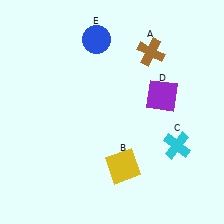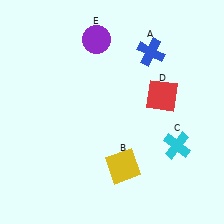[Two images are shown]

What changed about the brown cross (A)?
In Image 1, A is brown. In Image 2, it changed to blue.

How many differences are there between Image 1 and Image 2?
There are 3 differences between the two images.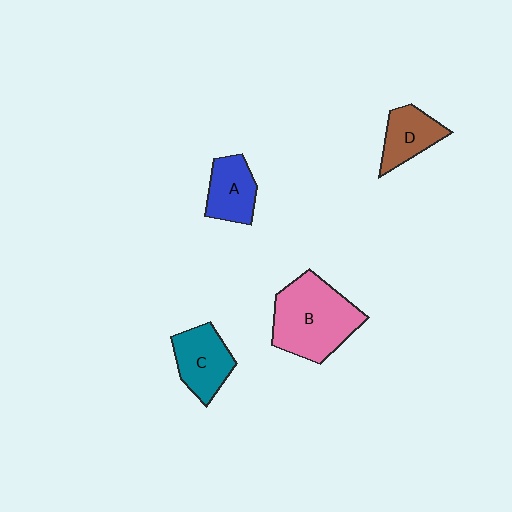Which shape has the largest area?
Shape B (pink).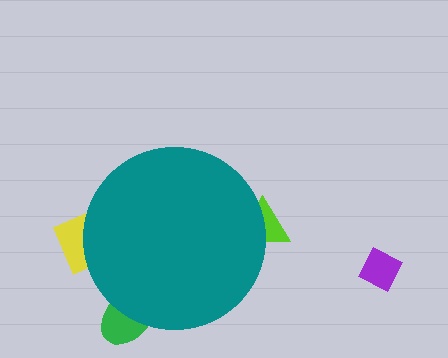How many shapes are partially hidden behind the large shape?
3 shapes are partially hidden.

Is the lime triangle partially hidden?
Yes, the lime triangle is partially hidden behind the teal circle.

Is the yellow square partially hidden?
Yes, the yellow square is partially hidden behind the teal circle.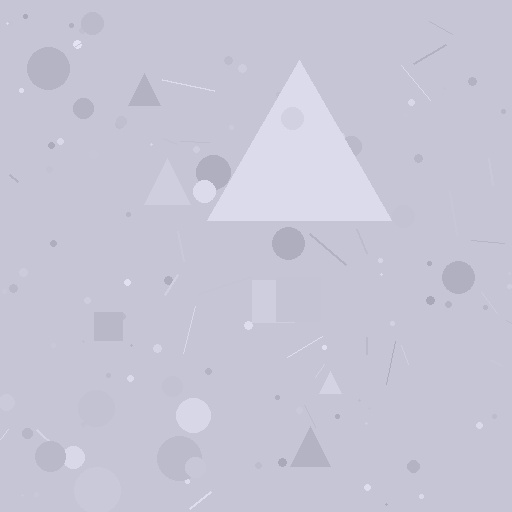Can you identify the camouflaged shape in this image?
The camouflaged shape is a triangle.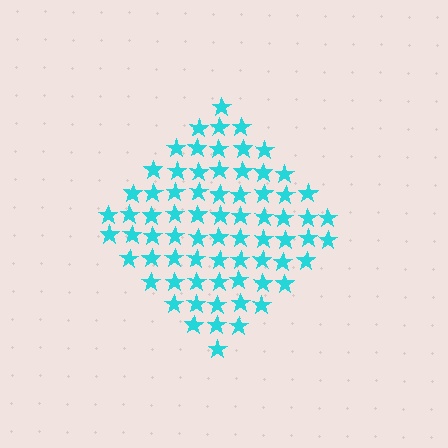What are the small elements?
The small elements are stars.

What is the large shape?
The large shape is a diamond.